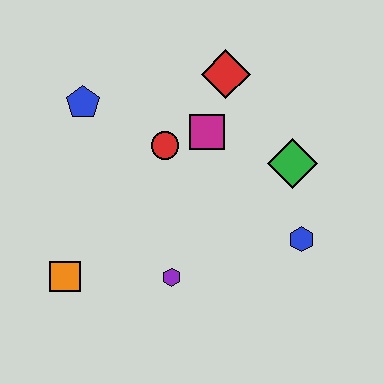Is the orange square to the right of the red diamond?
No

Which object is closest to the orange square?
The purple hexagon is closest to the orange square.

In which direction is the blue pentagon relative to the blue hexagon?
The blue pentagon is to the left of the blue hexagon.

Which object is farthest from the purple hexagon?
The red diamond is farthest from the purple hexagon.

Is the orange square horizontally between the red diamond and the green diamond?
No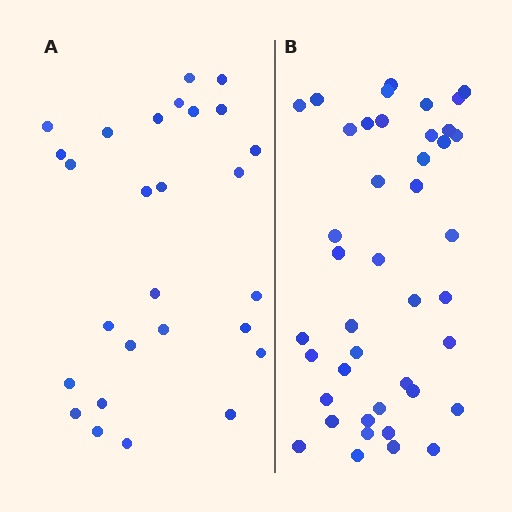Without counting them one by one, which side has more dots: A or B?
Region B (the right region) has more dots.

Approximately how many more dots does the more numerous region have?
Region B has approximately 15 more dots than region A.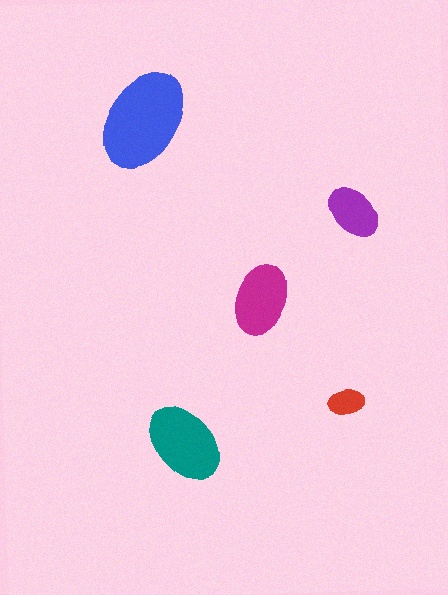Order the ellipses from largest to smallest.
the blue one, the teal one, the magenta one, the purple one, the red one.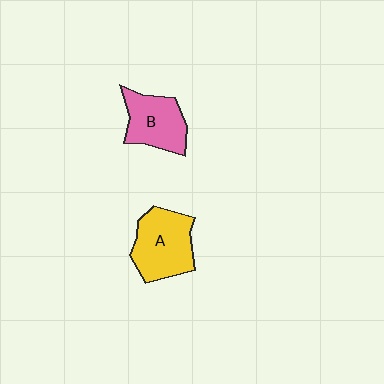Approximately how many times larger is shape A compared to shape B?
Approximately 1.2 times.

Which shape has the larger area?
Shape A (yellow).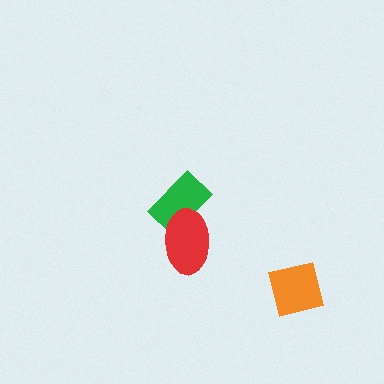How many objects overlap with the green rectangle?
1 object overlaps with the green rectangle.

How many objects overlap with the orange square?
0 objects overlap with the orange square.